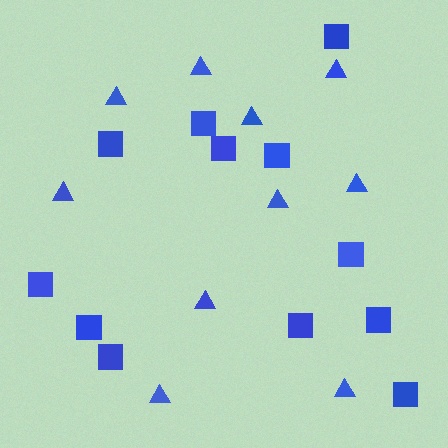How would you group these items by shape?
There are 2 groups: one group of squares (12) and one group of triangles (10).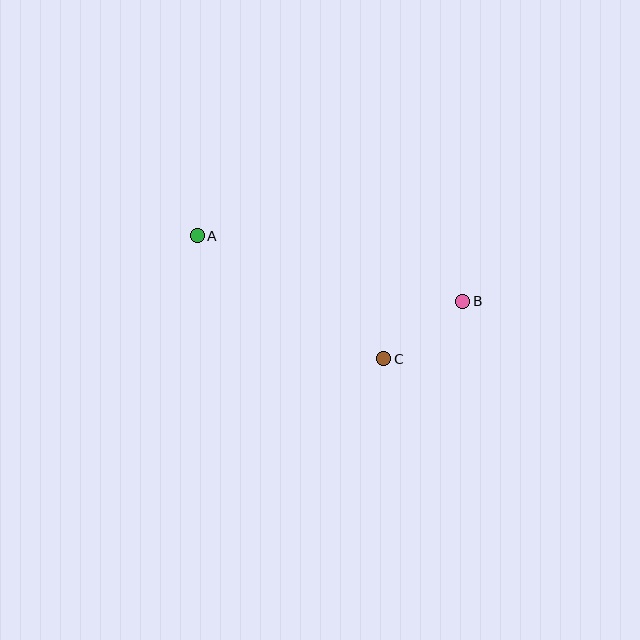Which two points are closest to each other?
Points B and C are closest to each other.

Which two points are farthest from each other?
Points A and B are farthest from each other.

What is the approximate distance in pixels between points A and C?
The distance between A and C is approximately 223 pixels.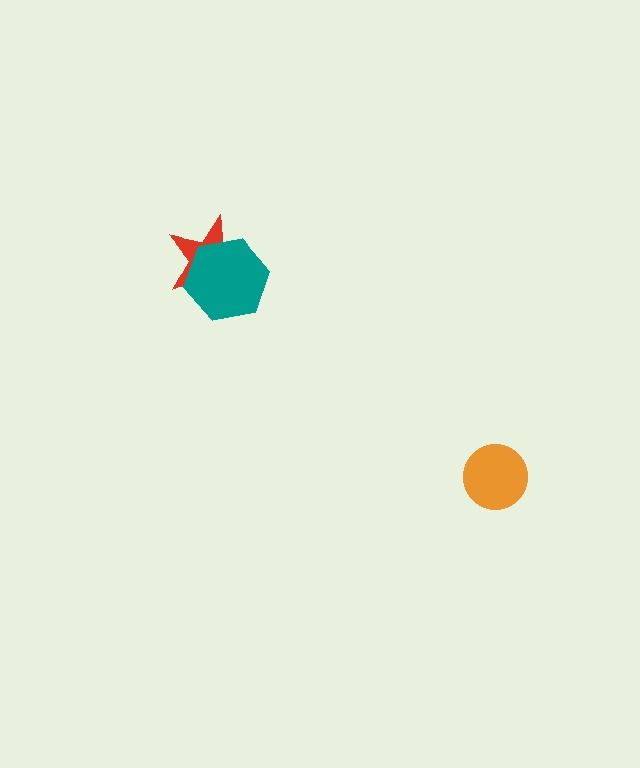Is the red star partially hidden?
Yes, it is partially covered by another shape.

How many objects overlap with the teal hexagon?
1 object overlaps with the teal hexagon.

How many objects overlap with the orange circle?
0 objects overlap with the orange circle.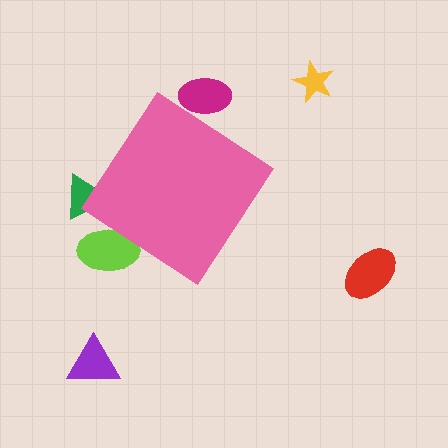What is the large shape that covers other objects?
A pink diamond.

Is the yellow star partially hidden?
No, the yellow star is fully visible.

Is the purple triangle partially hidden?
No, the purple triangle is fully visible.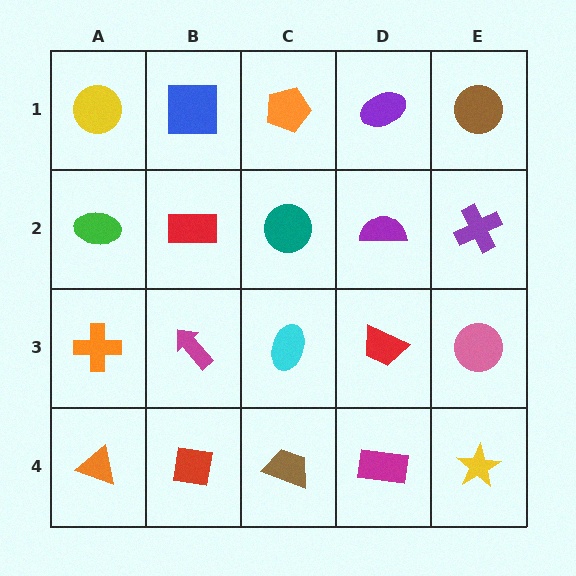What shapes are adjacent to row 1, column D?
A purple semicircle (row 2, column D), an orange pentagon (row 1, column C), a brown circle (row 1, column E).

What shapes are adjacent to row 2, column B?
A blue square (row 1, column B), a magenta arrow (row 3, column B), a green ellipse (row 2, column A), a teal circle (row 2, column C).